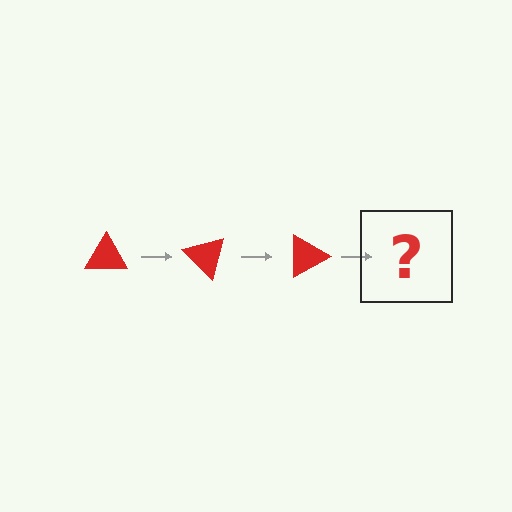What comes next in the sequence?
The next element should be a red triangle rotated 135 degrees.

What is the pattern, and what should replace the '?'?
The pattern is that the triangle rotates 45 degrees each step. The '?' should be a red triangle rotated 135 degrees.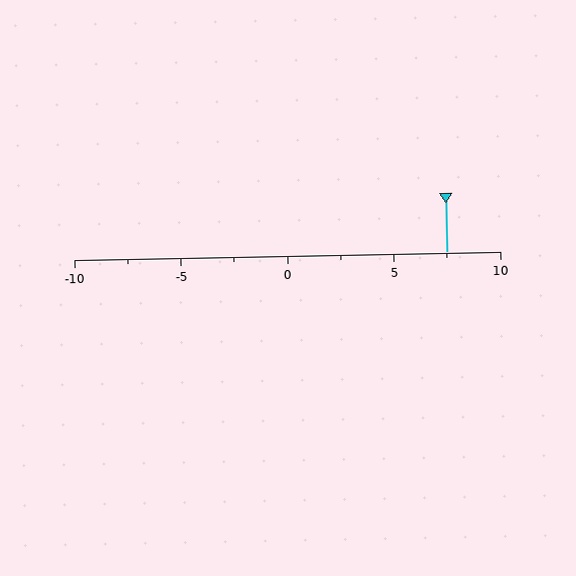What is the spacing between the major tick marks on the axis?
The major ticks are spaced 5 apart.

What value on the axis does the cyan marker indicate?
The marker indicates approximately 7.5.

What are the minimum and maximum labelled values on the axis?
The axis runs from -10 to 10.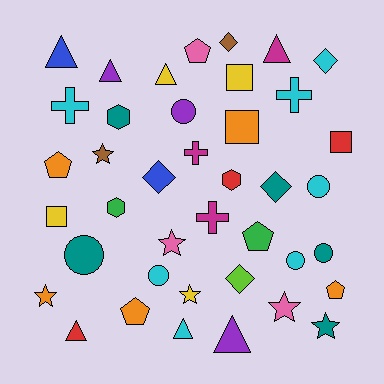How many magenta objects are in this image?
There are 3 magenta objects.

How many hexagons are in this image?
There are 3 hexagons.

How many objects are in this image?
There are 40 objects.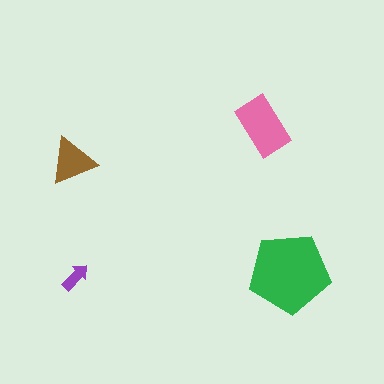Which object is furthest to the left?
The brown triangle is leftmost.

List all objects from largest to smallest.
The green pentagon, the pink rectangle, the brown triangle, the purple arrow.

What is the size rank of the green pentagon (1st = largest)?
1st.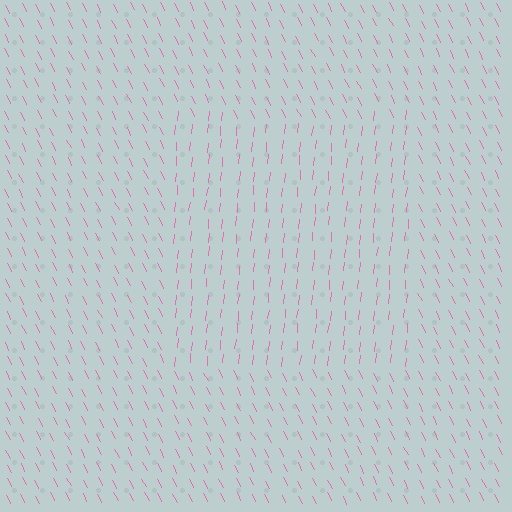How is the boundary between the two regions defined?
The boundary is defined purely by a change in line orientation (approximately 33 degrees difference). All lines are the same color and thickness.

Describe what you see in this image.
The image is filled with small pink line segments. A rectangle region in the image has lines oriented differently from the surrounding lines, creating a visible texture boundary.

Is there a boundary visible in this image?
Yes, there is a texture boundary formed by a change in line orientation.